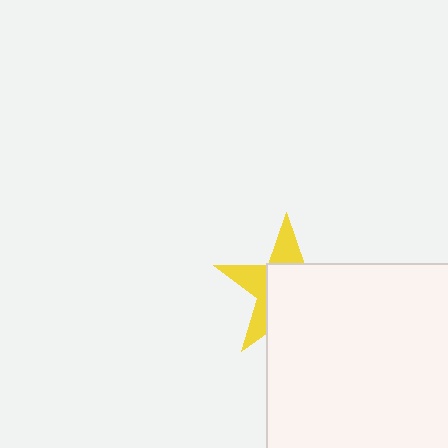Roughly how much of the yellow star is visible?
A small part of it is visible (roughly 38%).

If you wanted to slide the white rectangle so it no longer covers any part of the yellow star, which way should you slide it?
Slide it toward the lower-right — that is the most direct way to separate the two shapes.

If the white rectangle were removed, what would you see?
You would see the complete yellow star.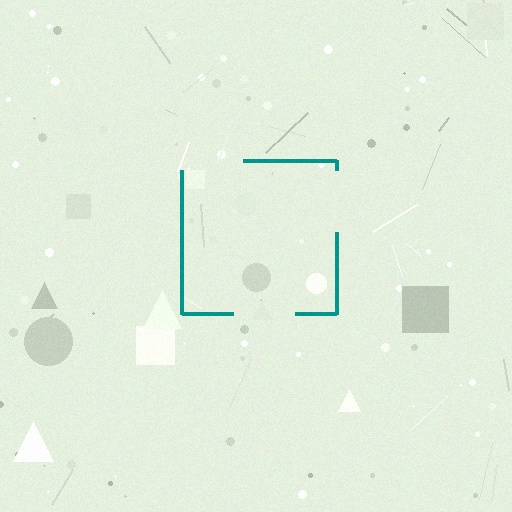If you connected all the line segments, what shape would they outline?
They would outline a square.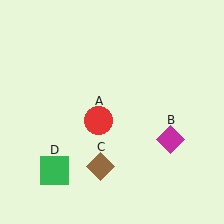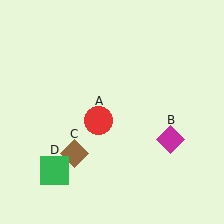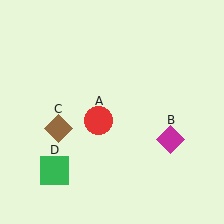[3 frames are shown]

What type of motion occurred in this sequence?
The brown diamond (object C) rotated clockwise around the center of the scene.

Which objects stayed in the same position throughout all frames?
Red circle (object A) and magenta diamond (object B) and green square (object D) remained stationary.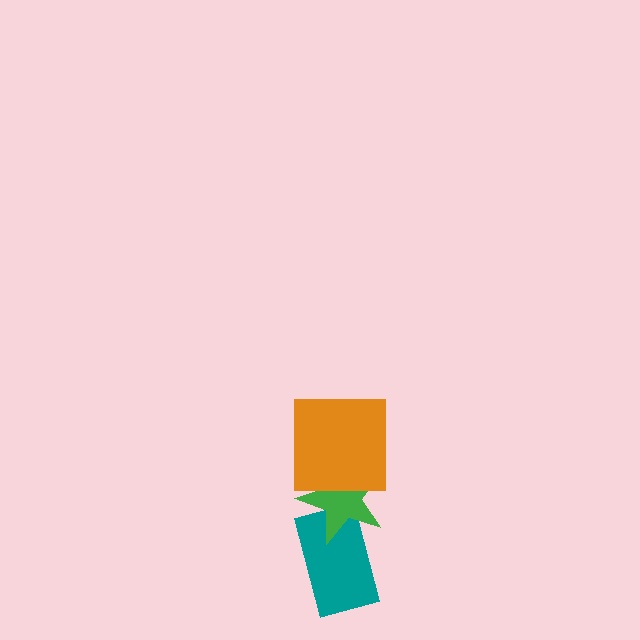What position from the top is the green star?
The green star is 2nd from the top.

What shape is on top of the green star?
The orange square is on top of the green star.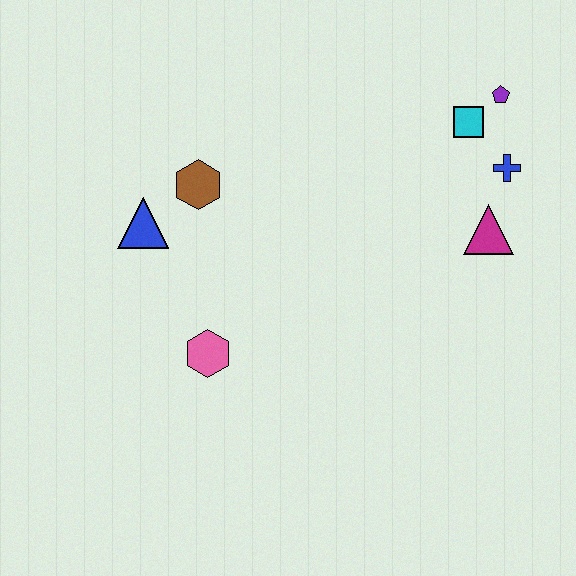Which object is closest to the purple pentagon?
The cyan square is closest to the purple pentagon.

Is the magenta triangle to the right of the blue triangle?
Yes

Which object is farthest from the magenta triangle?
The blue triangle is farthest from the magenta triangle.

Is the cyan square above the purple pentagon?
No